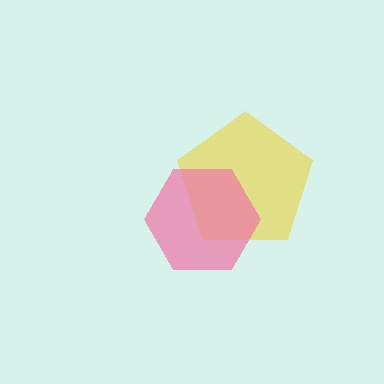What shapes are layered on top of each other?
The layered shapes are: a yellow pentagon, a pink hexagon.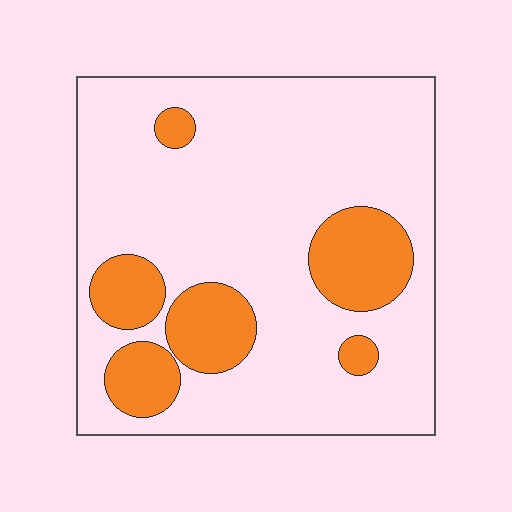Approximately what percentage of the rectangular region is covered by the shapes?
Approximately 20%.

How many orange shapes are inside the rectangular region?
6.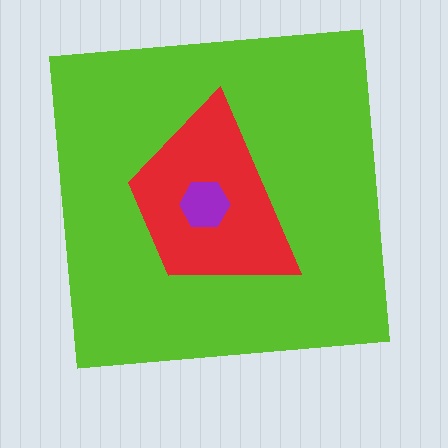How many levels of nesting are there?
3.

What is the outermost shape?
The lime square.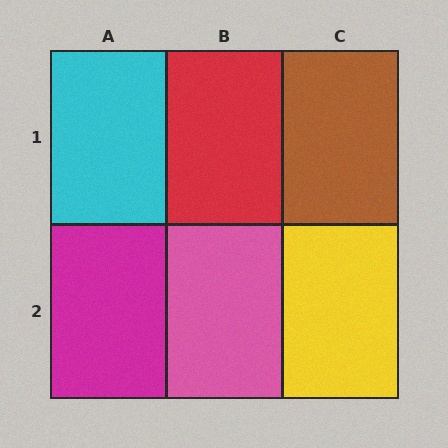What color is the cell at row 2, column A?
Magenta.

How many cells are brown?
1 cell is brown.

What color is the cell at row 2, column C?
Yellow.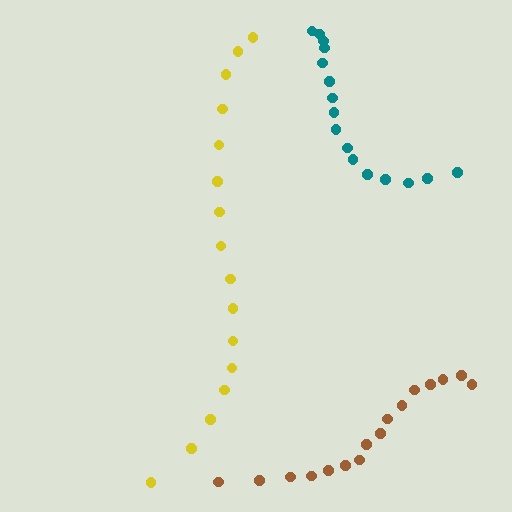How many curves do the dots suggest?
There are 3 distinct paths.